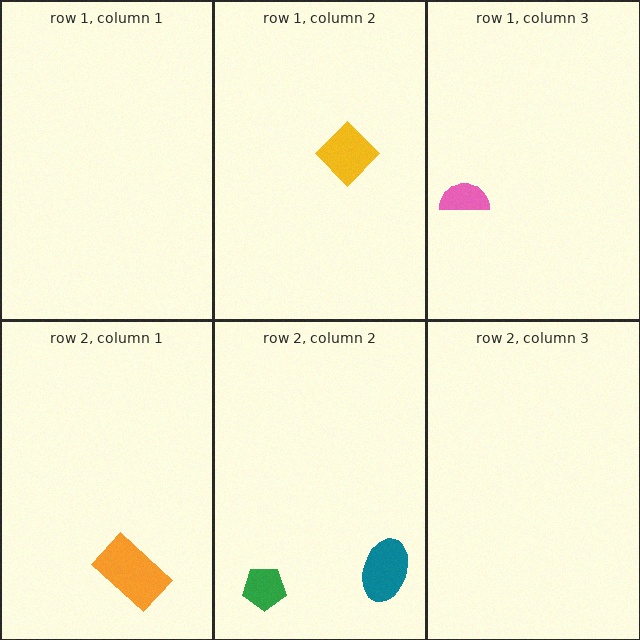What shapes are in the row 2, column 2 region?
The teal ellipse, the green pentagon.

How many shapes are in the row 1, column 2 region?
1.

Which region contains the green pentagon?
The row 2, column 2 region.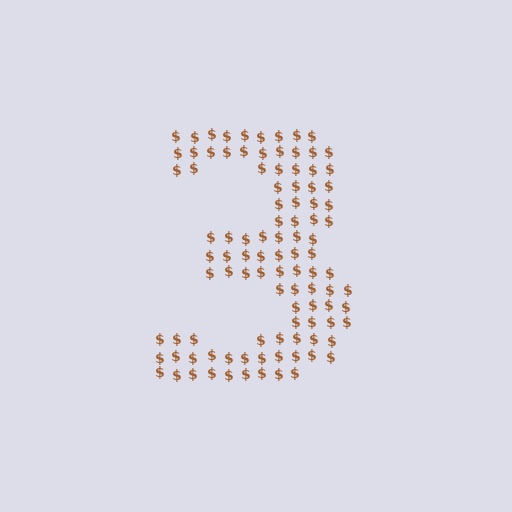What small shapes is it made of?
It is made of small dollar signs.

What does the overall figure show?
The overall figure shows the digit 3.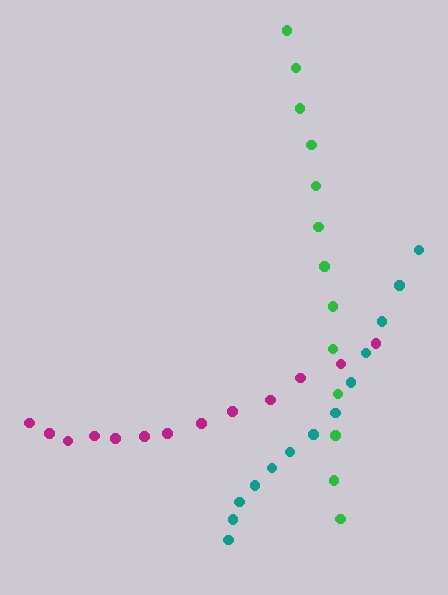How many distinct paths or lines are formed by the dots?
There are 3 distinct paths.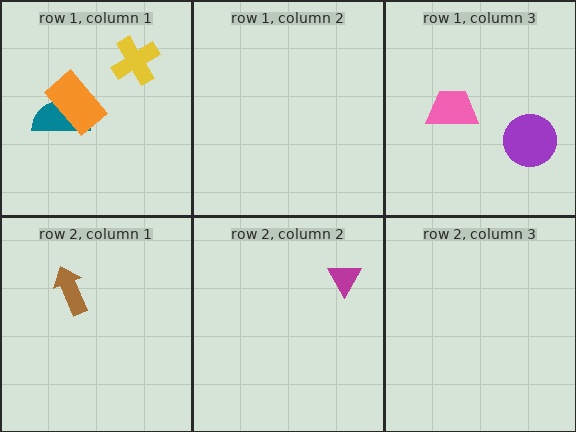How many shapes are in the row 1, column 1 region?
3.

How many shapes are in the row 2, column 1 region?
1.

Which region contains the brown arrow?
The row 2, column 1 region.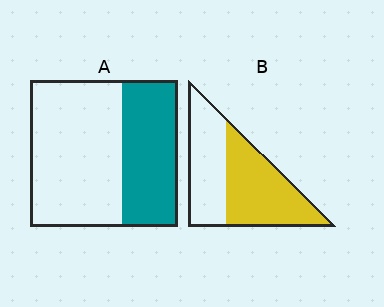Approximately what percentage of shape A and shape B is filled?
A is approximately 40% and B is approximately 55%.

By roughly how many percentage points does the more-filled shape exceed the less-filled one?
By roughly 20 percentage points (B over A).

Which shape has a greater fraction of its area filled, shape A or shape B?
Shape B.